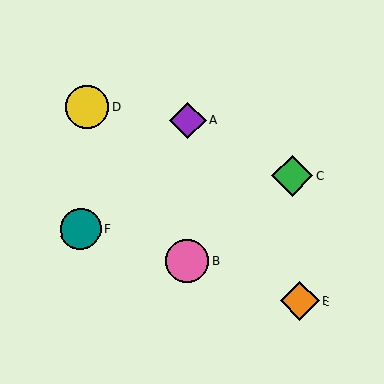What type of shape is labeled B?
Shape B is a pink circle.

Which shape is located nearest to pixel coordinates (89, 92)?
The yellow circle (labeled D) at (87, 107) is nearest to that location.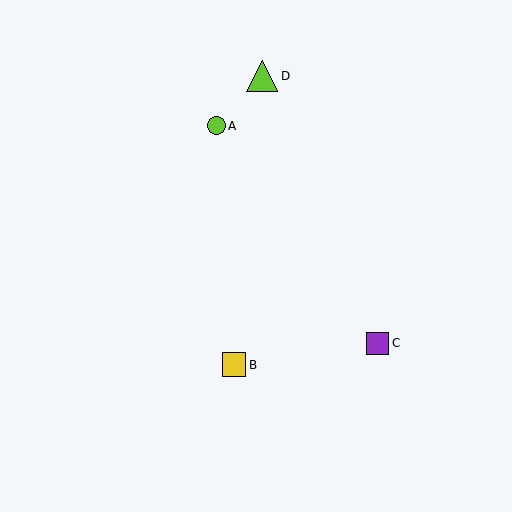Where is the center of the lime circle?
The center of the lime circle is at (216, 126).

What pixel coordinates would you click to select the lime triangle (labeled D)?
Click at (262, 76) to select the lime triangle D.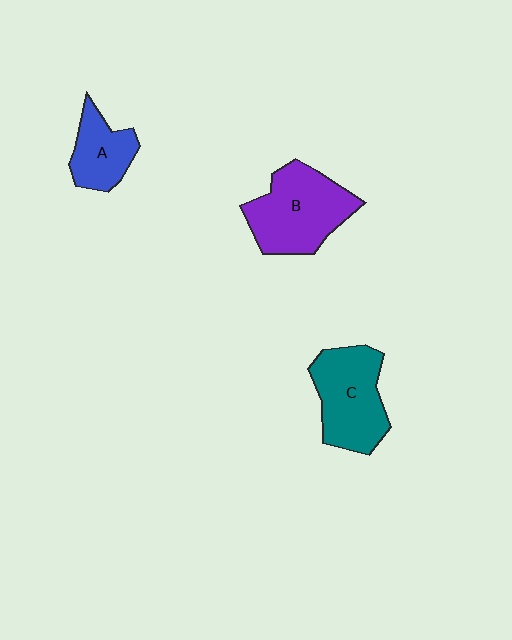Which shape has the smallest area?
Shape A (blue).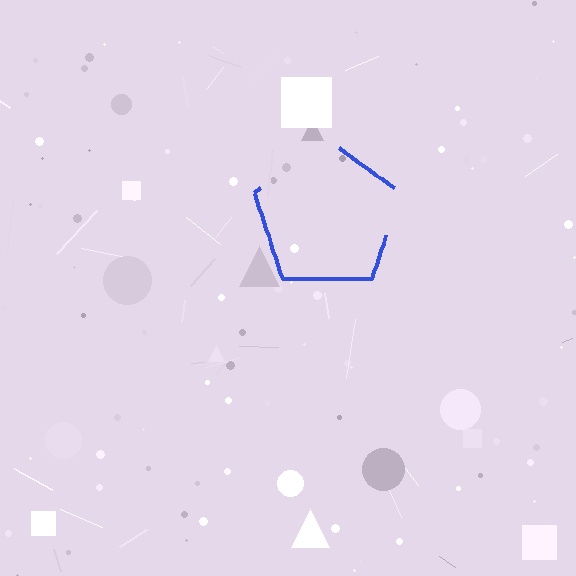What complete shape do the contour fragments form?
The contour fragments form a pentagon.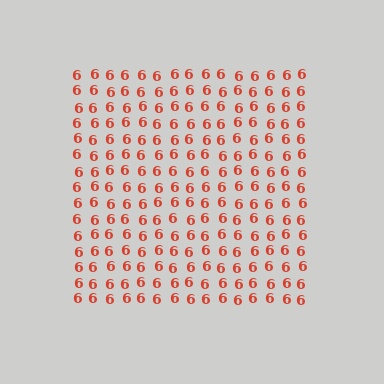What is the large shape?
The large shape is a square.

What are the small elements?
The small elements are digit 6's.